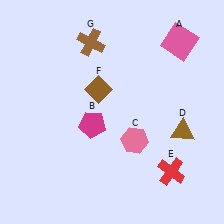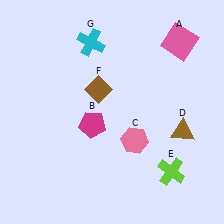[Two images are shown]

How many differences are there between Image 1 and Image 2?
There are 2 differences between the two images.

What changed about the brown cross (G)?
In Image 1, G is brown. In Image 2, it changed to cyan.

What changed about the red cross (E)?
In Image 1, E is red. In Image 2, it changed to lime.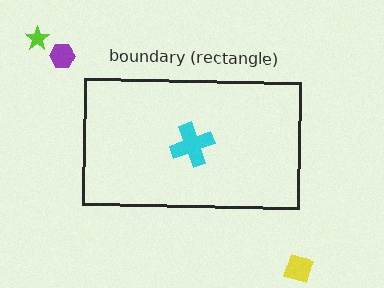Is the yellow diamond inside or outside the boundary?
Outside.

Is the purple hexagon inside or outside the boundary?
Outside.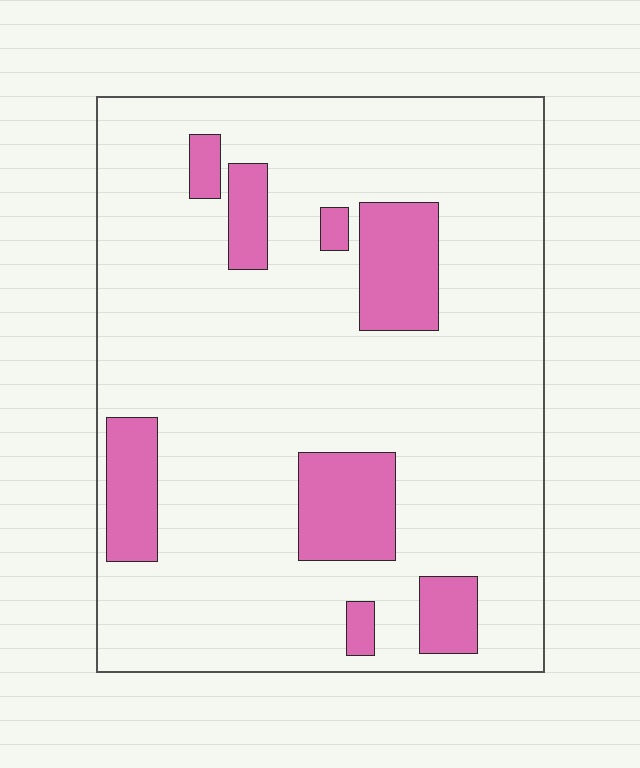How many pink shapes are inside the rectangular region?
8.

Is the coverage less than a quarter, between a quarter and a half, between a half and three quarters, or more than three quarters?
Less than a quarter.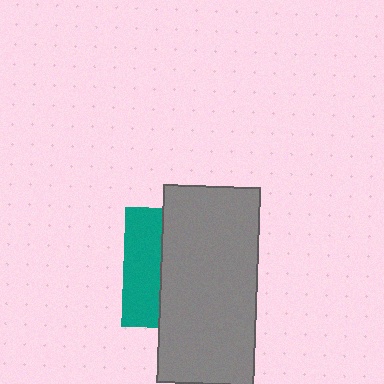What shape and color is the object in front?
The object in front is a gray rectangle.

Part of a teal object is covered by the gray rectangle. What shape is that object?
It is a square.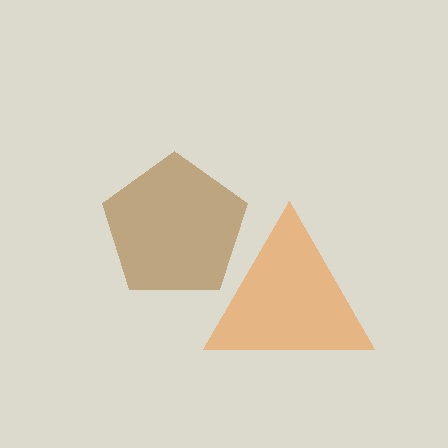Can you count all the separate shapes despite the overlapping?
Yes, there are 2 separate shapes.